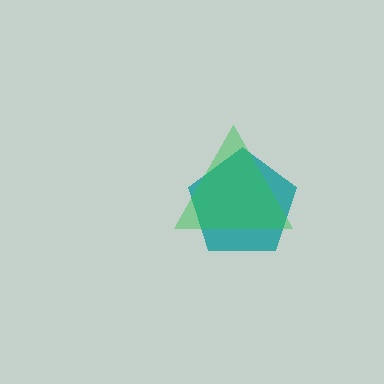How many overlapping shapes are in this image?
There are 2 overlapping shapes in the image.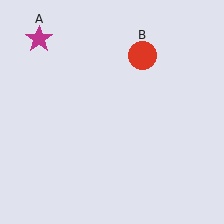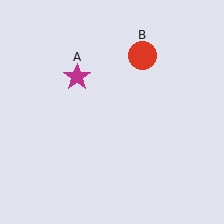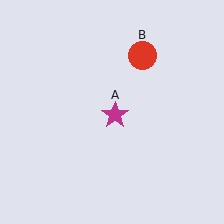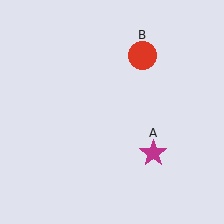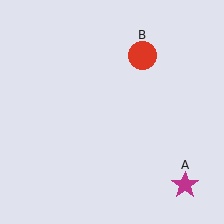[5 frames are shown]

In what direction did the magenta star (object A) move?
The magenta star (object A) moved down and to the right.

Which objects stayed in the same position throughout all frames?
Red circle (object B) remained stationary.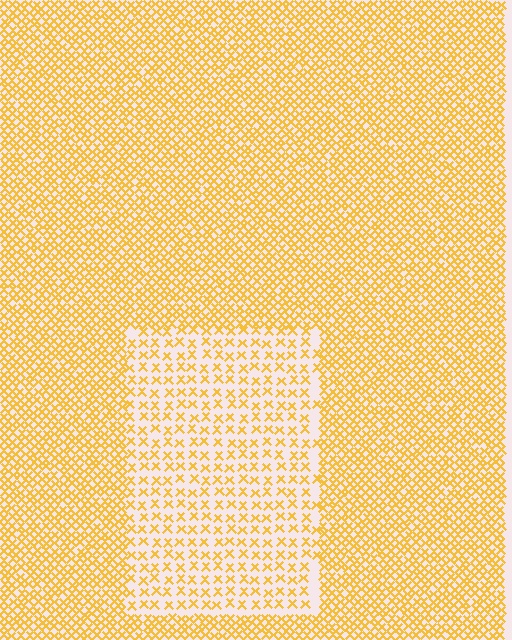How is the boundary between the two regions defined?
The boundary is defined by a change in element density (approximately 2.2x ratio). All elements are the same color, size, and shape.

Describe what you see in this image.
The image contains small yellow elements arranged at two different densities. A rectangle-shaped region is visible where the elements are less densely packed than the surrounding area.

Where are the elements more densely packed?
The elements are more densely packed outside the rectangle boundary.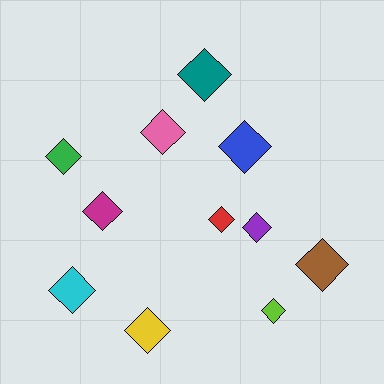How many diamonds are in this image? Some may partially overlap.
There are 11 diamonds.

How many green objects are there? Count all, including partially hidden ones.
There is 1 green object.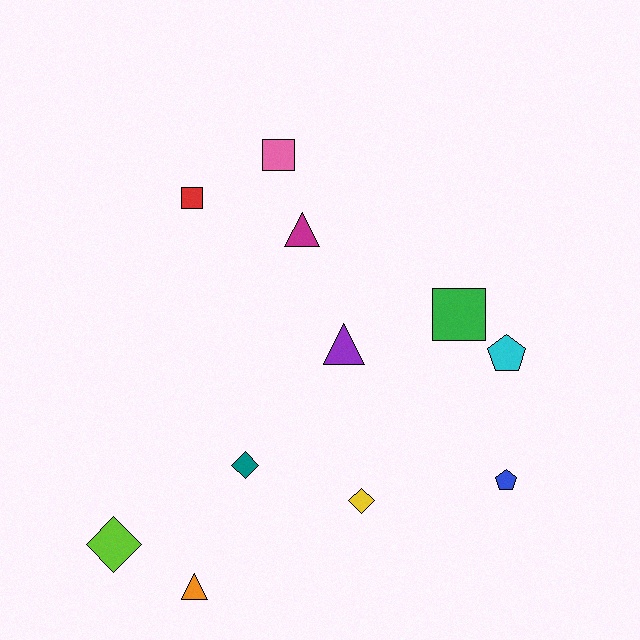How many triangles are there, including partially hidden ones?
There are 3 triangles.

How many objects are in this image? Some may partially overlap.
There are 11 objects.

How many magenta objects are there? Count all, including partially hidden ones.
There is 1 magenta object.